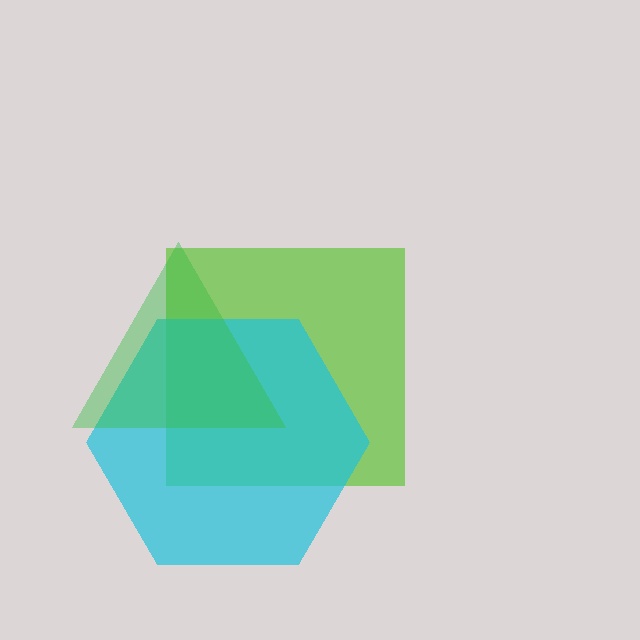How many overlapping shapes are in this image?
There are 3 overlapping shapes in the image.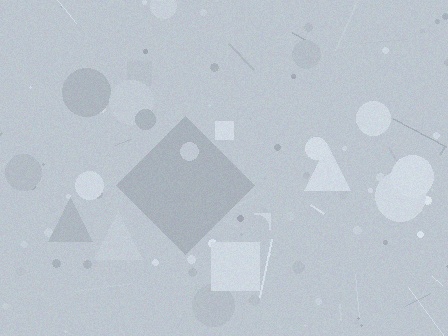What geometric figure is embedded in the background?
A diamond is embedded in the background.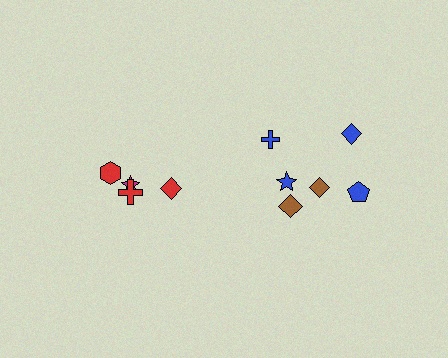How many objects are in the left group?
There are 4 objects.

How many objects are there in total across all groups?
There are 10 objects.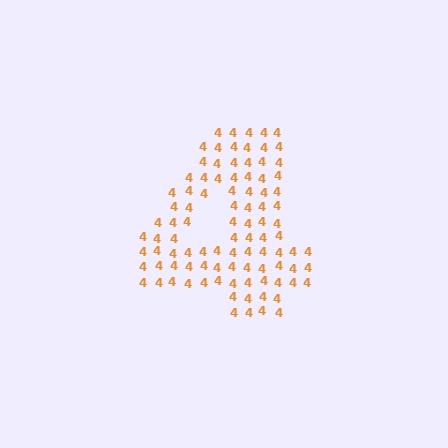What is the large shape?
The large shape is the digit 4.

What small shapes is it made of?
It is made of small digit 4's.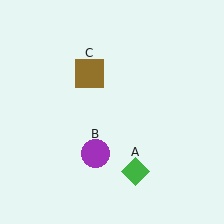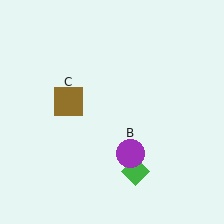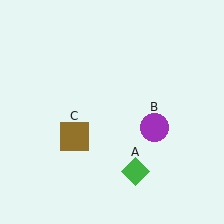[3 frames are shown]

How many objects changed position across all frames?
2 objects changed position: purple circle (object B), brown square (object C).